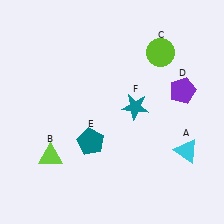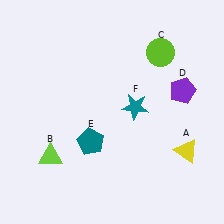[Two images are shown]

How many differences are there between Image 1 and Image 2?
There is 1 difference between the two images.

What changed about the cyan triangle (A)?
In Image 1, A is cyan. In Image 2, it changed to yellow.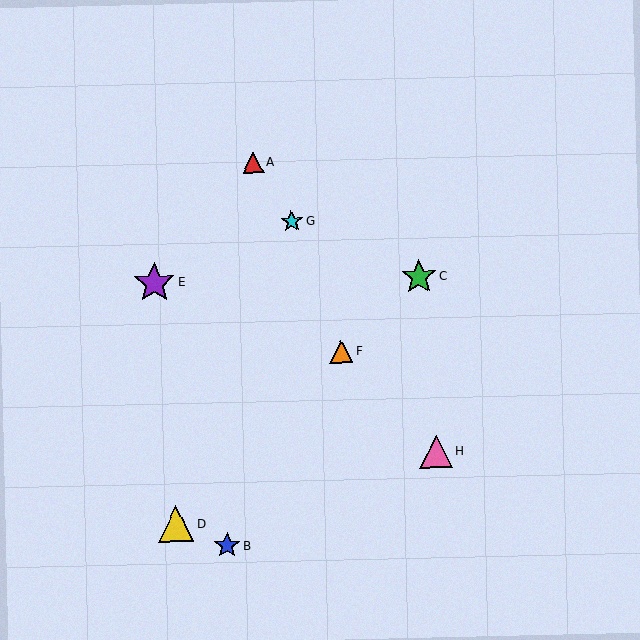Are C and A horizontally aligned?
No, C is at y≈277 and A is at y≈162.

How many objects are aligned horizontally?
2 objects (C, E) are aligned horizontally.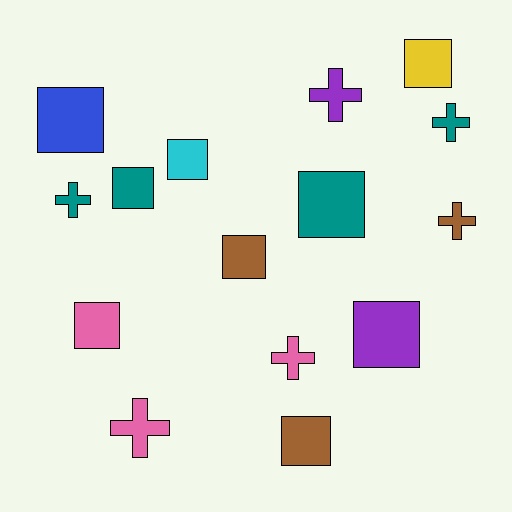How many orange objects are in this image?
There are no orange objects.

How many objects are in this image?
There are 15 objects.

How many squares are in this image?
There are 9 squares.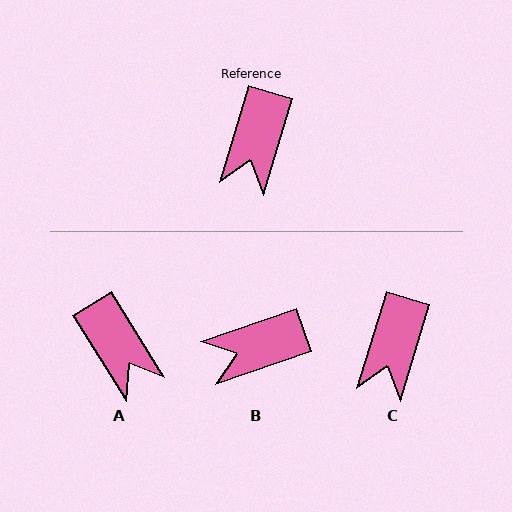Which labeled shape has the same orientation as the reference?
C.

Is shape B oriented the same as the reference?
No, it is off by about 54 degrees.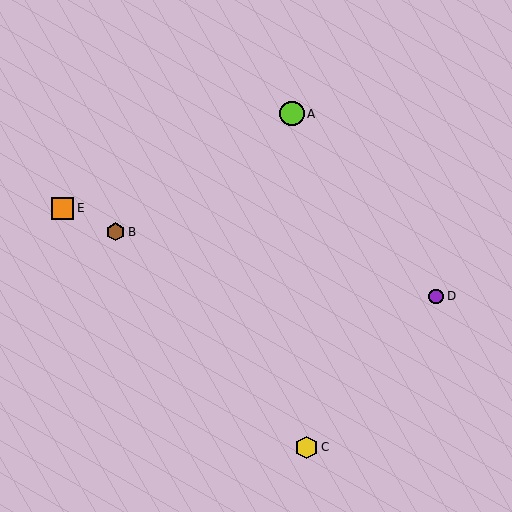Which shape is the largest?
The lime circle (labeled A) is the largest.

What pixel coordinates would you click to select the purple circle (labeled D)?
Click at (436, 296) to select the purple circle D.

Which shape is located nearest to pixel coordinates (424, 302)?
The purple circle (labeled D) at (436, 296) is nearest to that location.